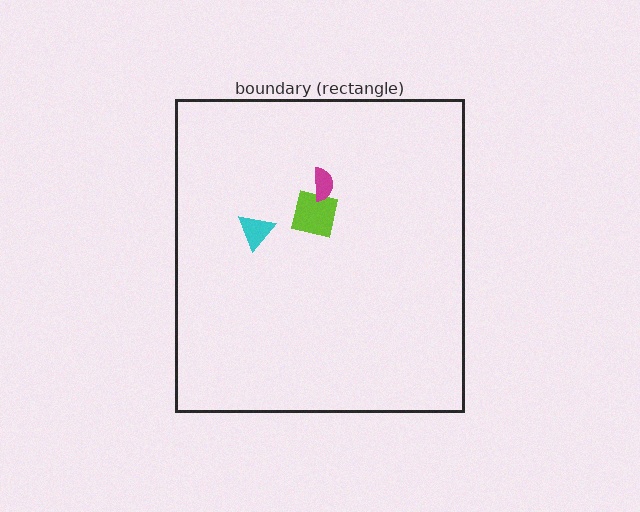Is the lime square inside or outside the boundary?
Inside.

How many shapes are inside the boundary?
3 inside, 0 outside.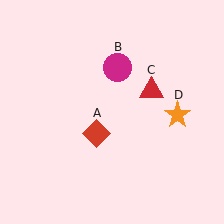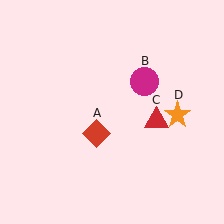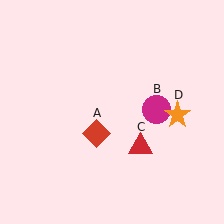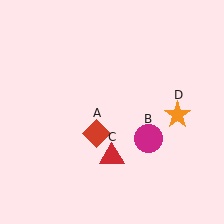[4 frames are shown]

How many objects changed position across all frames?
2 objects changed position: magenta circle (object B), red triangle (object C).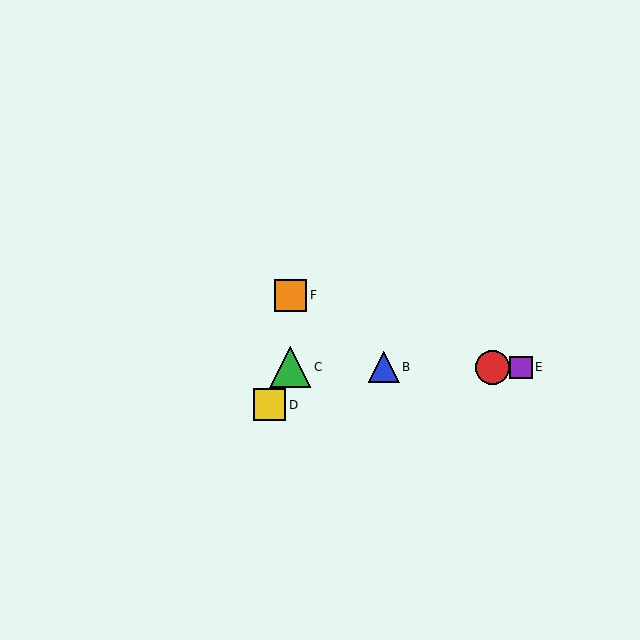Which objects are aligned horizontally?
Objects A, B, C, E are aligned horizontally.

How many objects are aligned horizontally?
4 objects (A, B, C, E) are aligned horizontally.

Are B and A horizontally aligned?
Yes, both are at y≈367.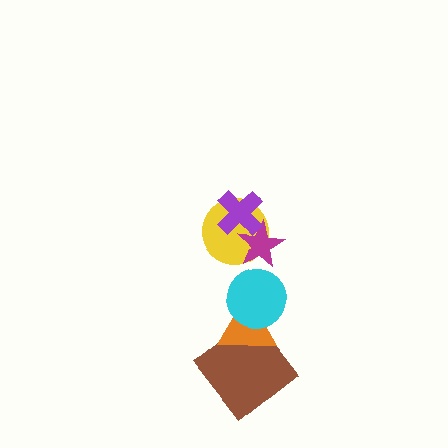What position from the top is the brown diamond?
The brown diamond is 6th from the top.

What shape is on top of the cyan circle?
The yellow circle is on top of the cyan circle.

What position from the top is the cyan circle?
The cyan circle is 4th from the top.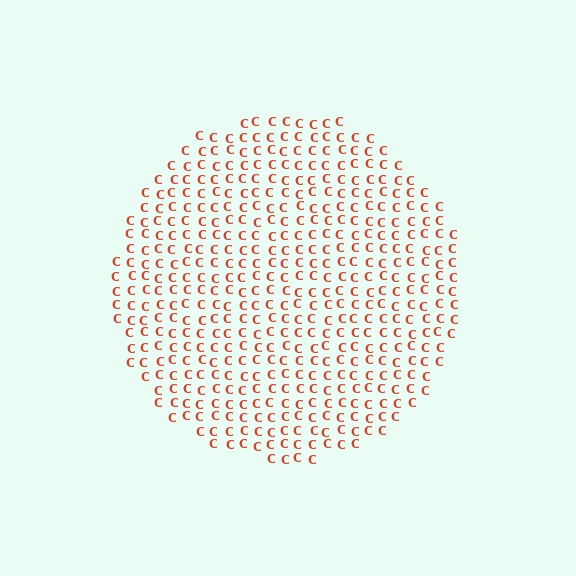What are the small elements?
The small elements are letter C's.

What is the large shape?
The large shape is a circle.